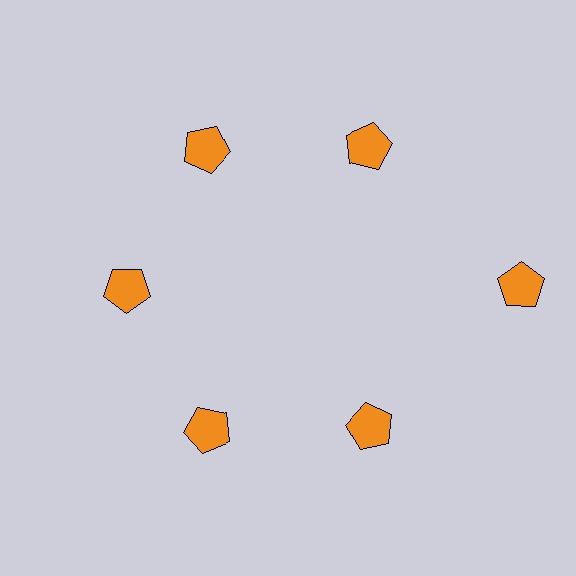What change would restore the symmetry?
The symmetry would be restored by moving it inward, back onto the ring so that all 6 pentagons sit at equal angles and equal distance from the center.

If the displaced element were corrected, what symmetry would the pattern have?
It would have 6-fold rotational symmetry — the pattern would map onto itself every 60 degrees.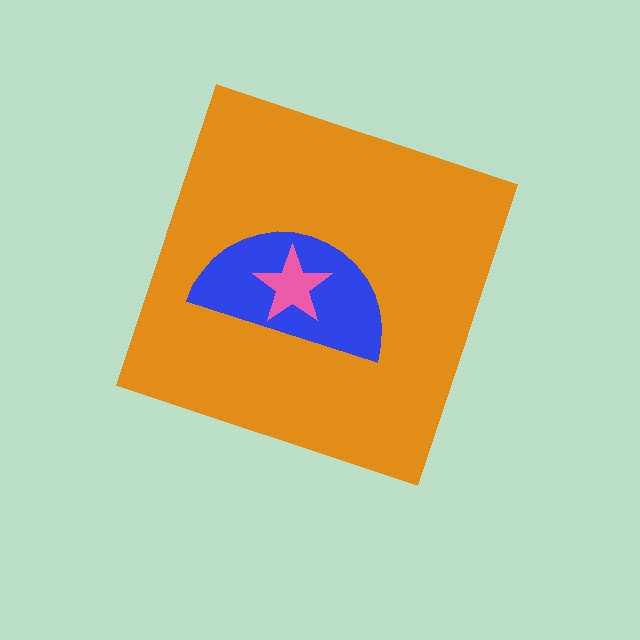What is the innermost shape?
The pink star.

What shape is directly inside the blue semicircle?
The pink star.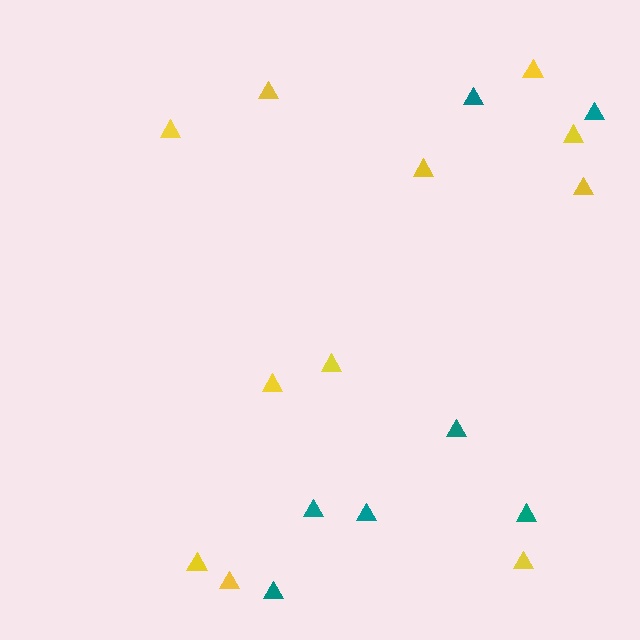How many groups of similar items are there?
There are 2 groups: one group of yellow triangles (11) and one group of teal triangles (7).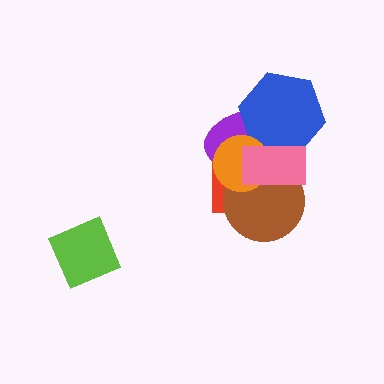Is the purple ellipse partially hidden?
Yes, it is partially covered by another shape.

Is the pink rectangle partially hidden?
No, no other shape covers it.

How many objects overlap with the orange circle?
5 objects overlap with the orange circle.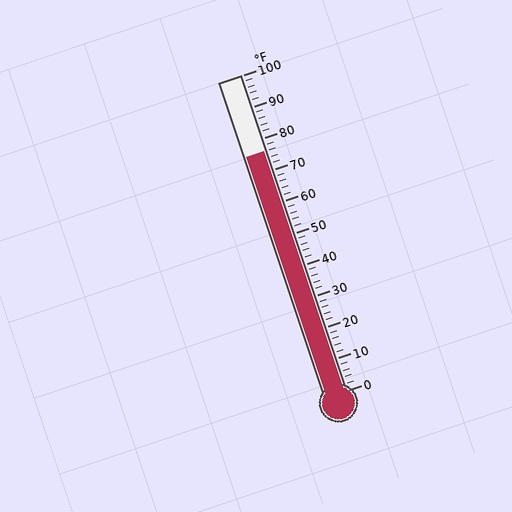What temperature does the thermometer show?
The thermometer shows approximately 76°F.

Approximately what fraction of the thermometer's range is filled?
The thermometer is filled to approximately 75% of its range.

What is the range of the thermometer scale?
The thermometer scale ranges from 0°F to 100°F.